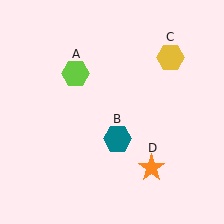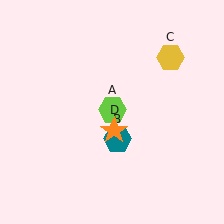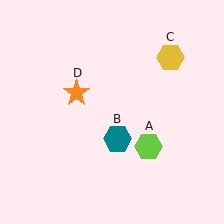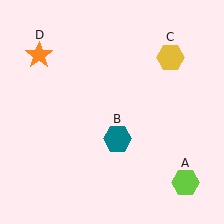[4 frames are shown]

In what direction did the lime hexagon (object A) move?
The lime hexagon (object A) moved down and to the right.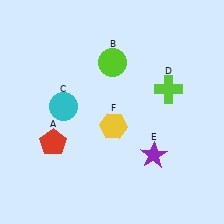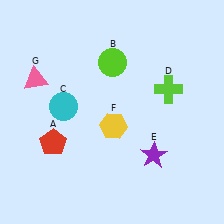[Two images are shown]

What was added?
A pink triangle (G) was added in Image 2.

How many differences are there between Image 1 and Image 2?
There is 1 difference between the two images.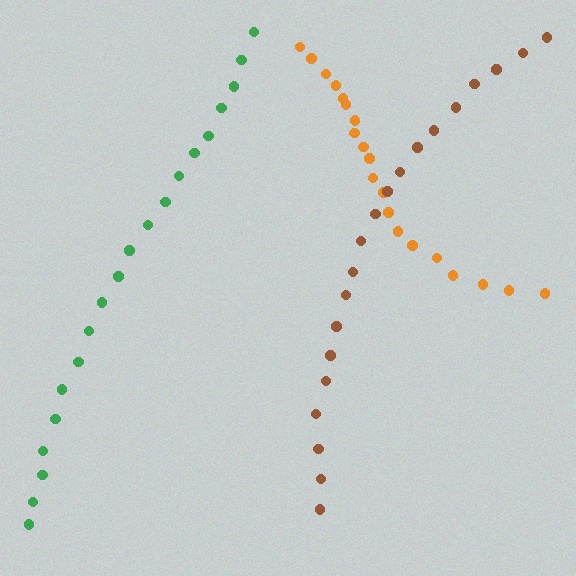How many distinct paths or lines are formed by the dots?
There are 3 distinct paths.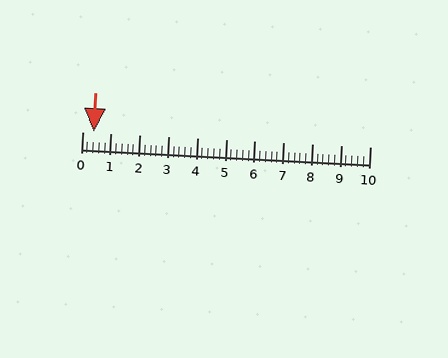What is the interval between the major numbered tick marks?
The major tick marks are spaced 1 units apart.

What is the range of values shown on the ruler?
The ruler shows values from 0 to 10.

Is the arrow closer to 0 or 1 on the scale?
The arrow is closer to 0.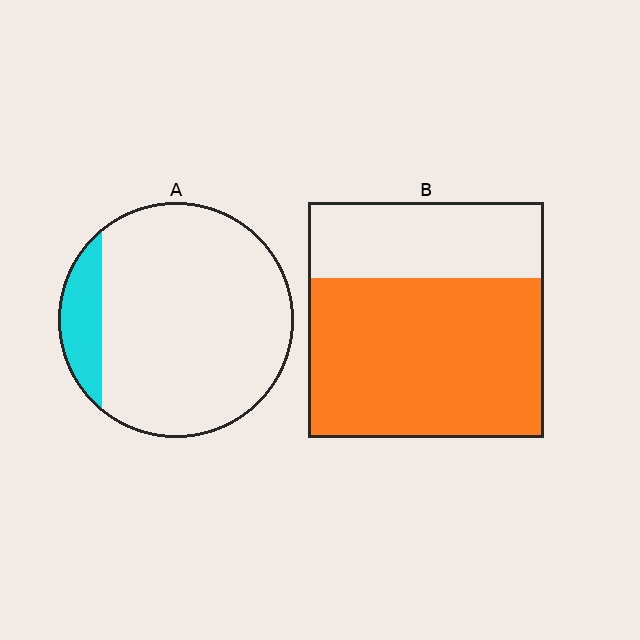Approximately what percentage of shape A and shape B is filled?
A is approximately 15% and B is approximately 70%.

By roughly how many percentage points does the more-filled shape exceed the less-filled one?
By roughly 55 percentage points (B over A).